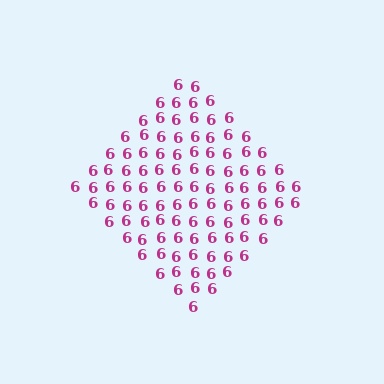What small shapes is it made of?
It is made of small digit 6's.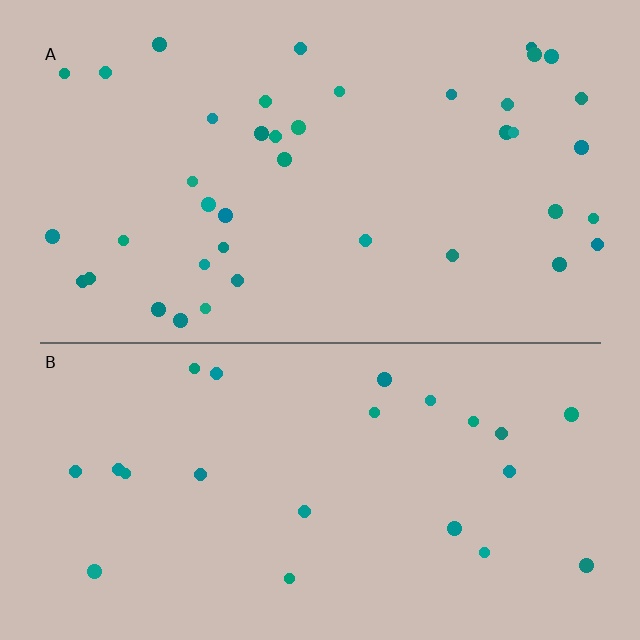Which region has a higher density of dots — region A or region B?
A (the top).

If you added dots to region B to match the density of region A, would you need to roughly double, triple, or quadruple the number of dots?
Approximately double.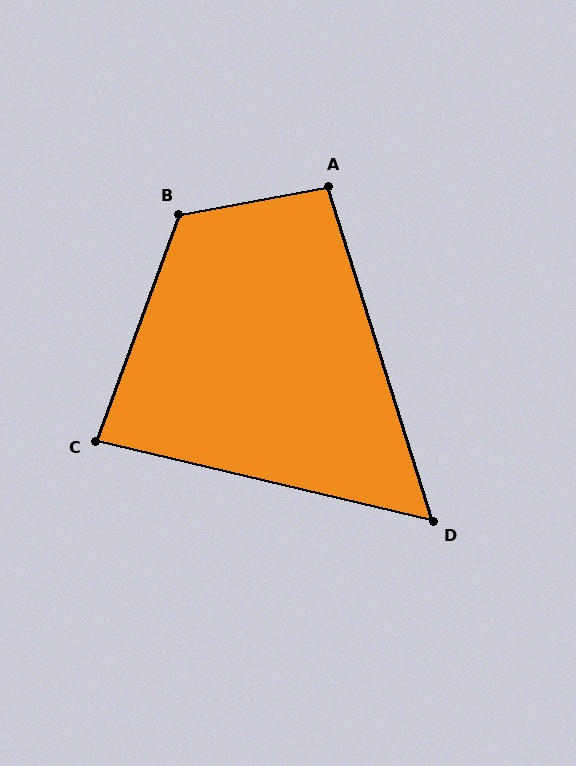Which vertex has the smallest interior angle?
D, at approximately 59 degrees.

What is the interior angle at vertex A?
Approximately 97 degrees (obtuse).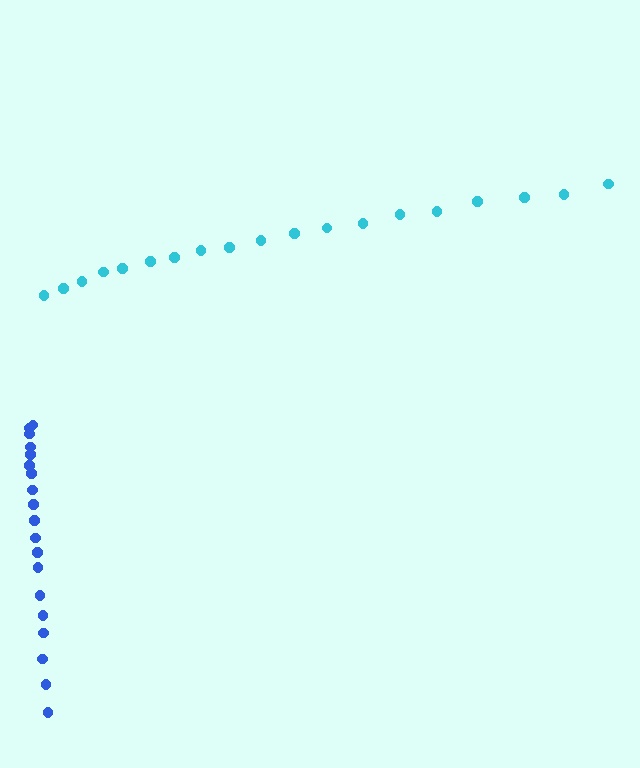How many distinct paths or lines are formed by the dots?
There are 2 distinct paths.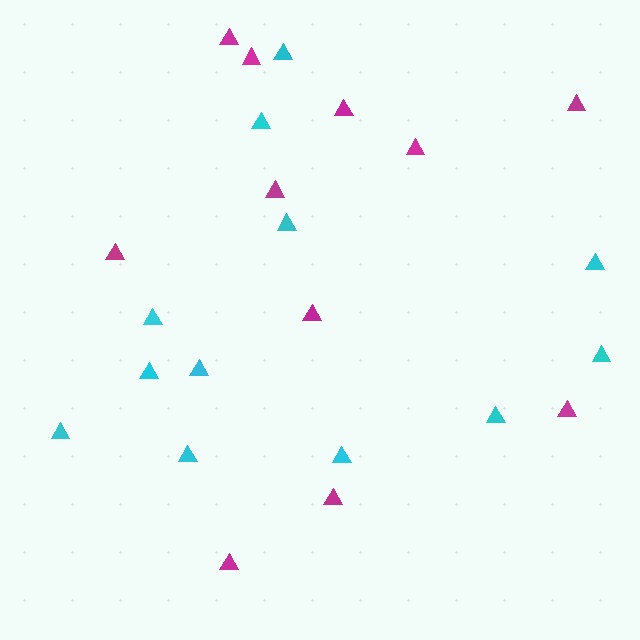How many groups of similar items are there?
There are 2 groups: one group of magenta triangles (11) and one group of cyan triangles (12).